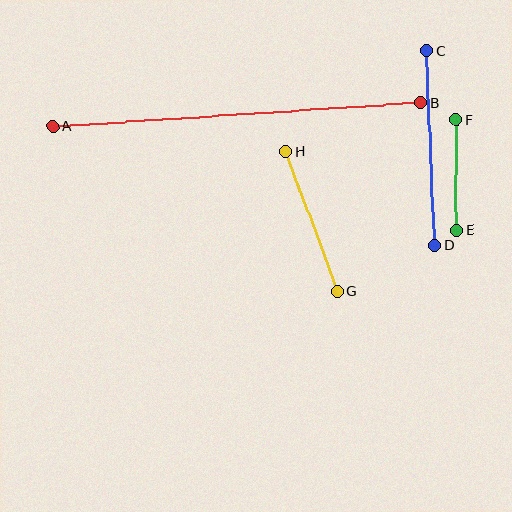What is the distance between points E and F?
The distance is approximately 111 pixels.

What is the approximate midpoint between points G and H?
The midpoint is at approximately (312, 221) pixels.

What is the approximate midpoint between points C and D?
The midpoint is at approximately (430, 148) pixels.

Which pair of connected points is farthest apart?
Points A and B are farthest apart.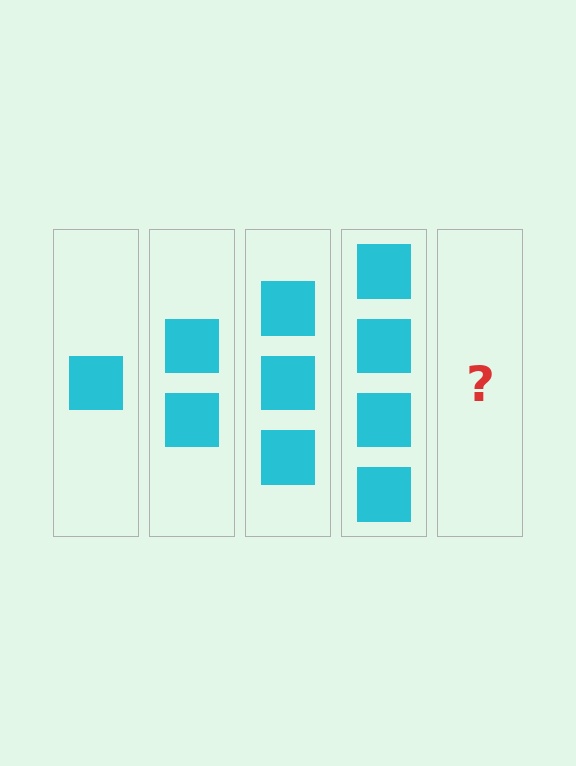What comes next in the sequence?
The next element should be 5 squares.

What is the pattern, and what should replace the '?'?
The pattern is that each step adds one more square. The '?' should be 5 squares.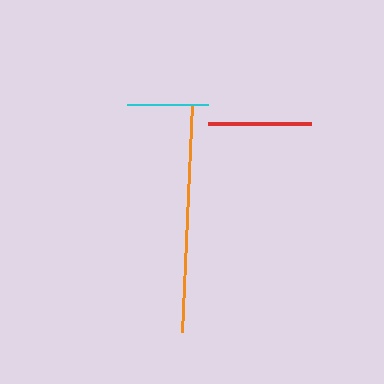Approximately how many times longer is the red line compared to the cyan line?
The red line is approximately 1.3 times the length of the cyan line.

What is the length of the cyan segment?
The cyan segment is approximately 81 pixels long.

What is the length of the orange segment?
The orange segment is approximately 228 pixels long.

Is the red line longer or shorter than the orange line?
The orange line is longer than the red line.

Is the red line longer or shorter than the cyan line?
The red line is longer than the cyan line.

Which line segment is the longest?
The orange line is the longest at approximately 228 pixels.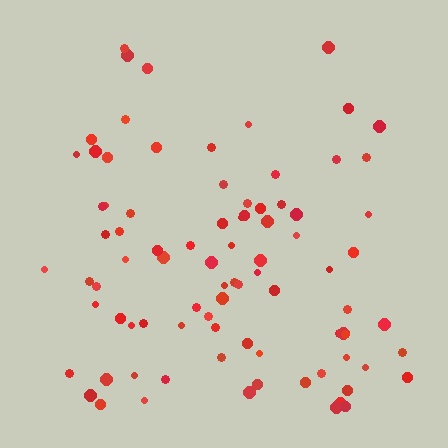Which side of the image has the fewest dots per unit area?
The top.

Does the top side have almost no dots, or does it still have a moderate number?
Still a moderate number, just noticeably fewer than the bottom.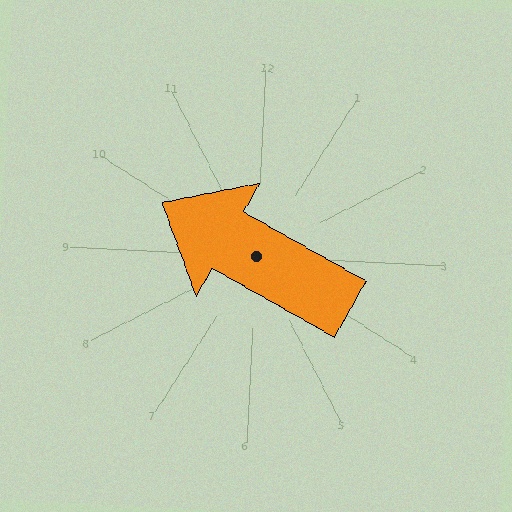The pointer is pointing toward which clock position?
Roughly 10 o'clock.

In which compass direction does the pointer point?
Northwest.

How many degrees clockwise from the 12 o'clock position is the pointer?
Approximately 296 degrees.